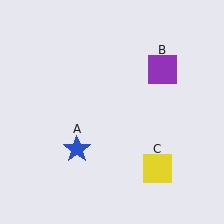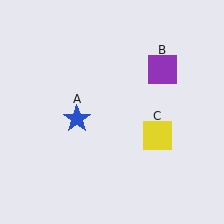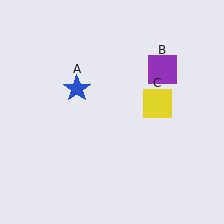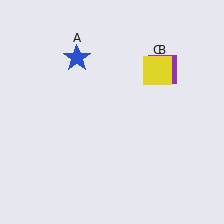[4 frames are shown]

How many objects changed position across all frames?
2 objects changed position: blue star (object A), yellow square (object C).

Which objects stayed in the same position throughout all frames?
Purple square (object B) remained stationary.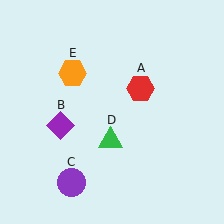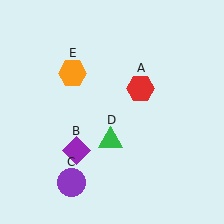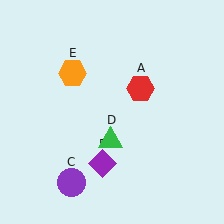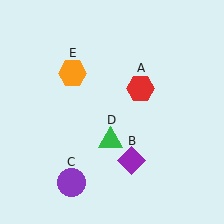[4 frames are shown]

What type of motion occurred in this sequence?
The purple diamond (object B) rotated counterclockwise around the center of the scene.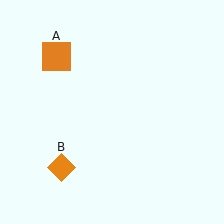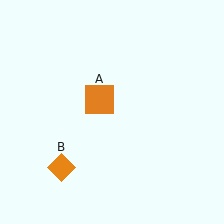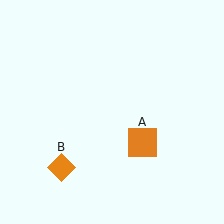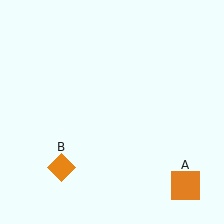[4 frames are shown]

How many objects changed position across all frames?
1 object changed position: orange square (object A).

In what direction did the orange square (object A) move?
The orange square (object A) moved down and to the right.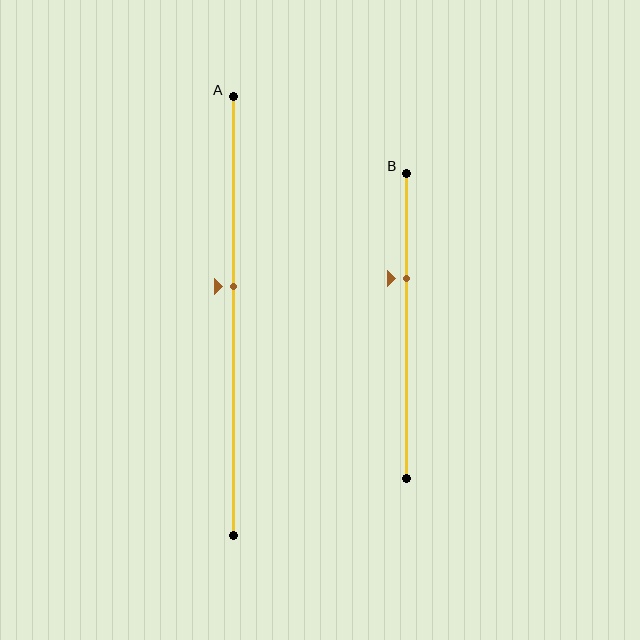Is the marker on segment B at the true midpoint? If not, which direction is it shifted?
No, the marker on segment B is shifted upward by about 15% of the segment length.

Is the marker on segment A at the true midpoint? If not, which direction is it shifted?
No, the marker on segment A is shifted upward by about 7% of the segment length.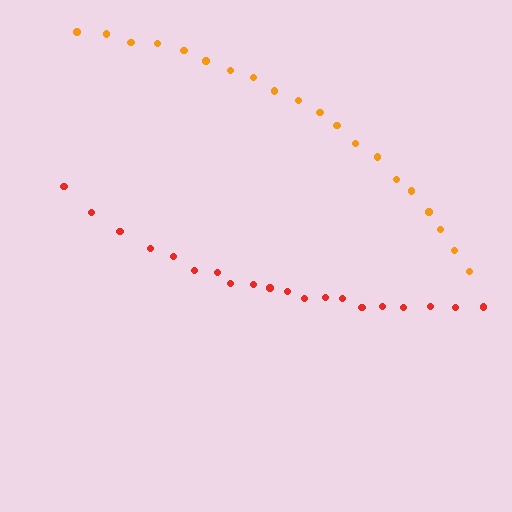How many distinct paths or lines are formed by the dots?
There are 2 distinct paths.